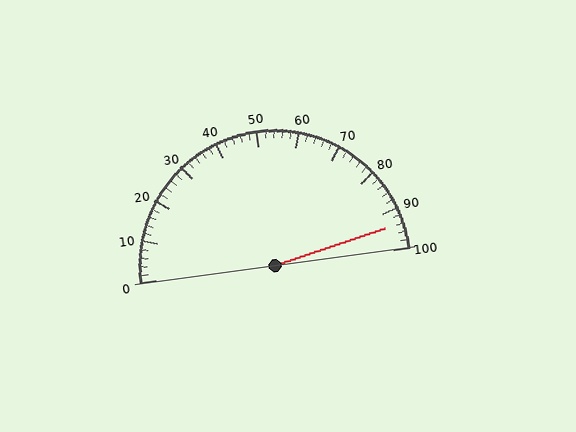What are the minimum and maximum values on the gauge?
The gauge ranges from 0 to 100.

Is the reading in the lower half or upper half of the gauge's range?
The reading is in the upper half of the range (0 to 100).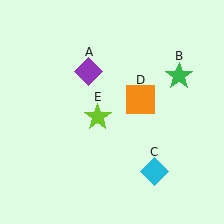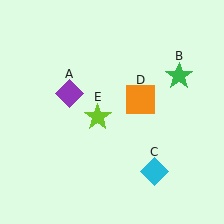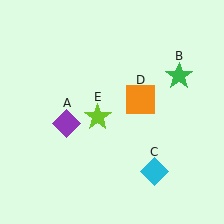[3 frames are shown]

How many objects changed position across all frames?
1 object changed position: purple diamond (object A).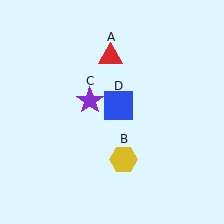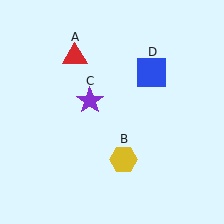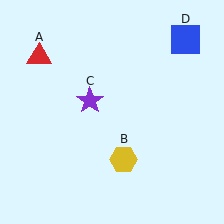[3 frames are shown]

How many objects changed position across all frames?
2 objects changed position: red triangle (object A), blue square (object D).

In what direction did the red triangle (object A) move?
The red triangle (object A) moved left.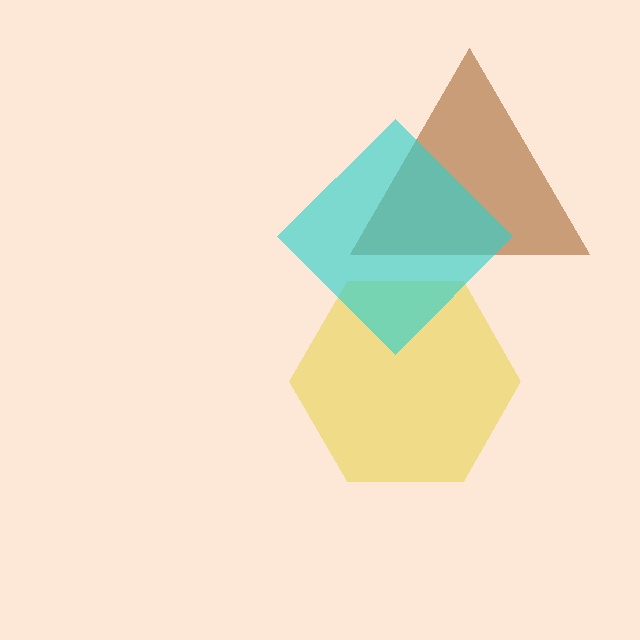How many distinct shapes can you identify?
There are 3 distinct shapes: a yellow hexagon, a brown triangle, a cyan diamond.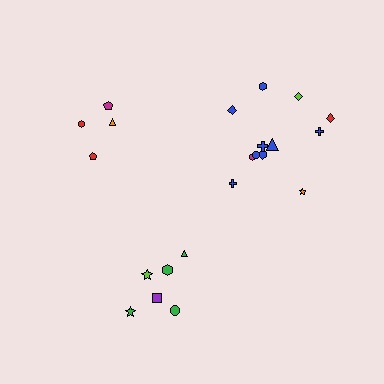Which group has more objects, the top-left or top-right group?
The top-right group.